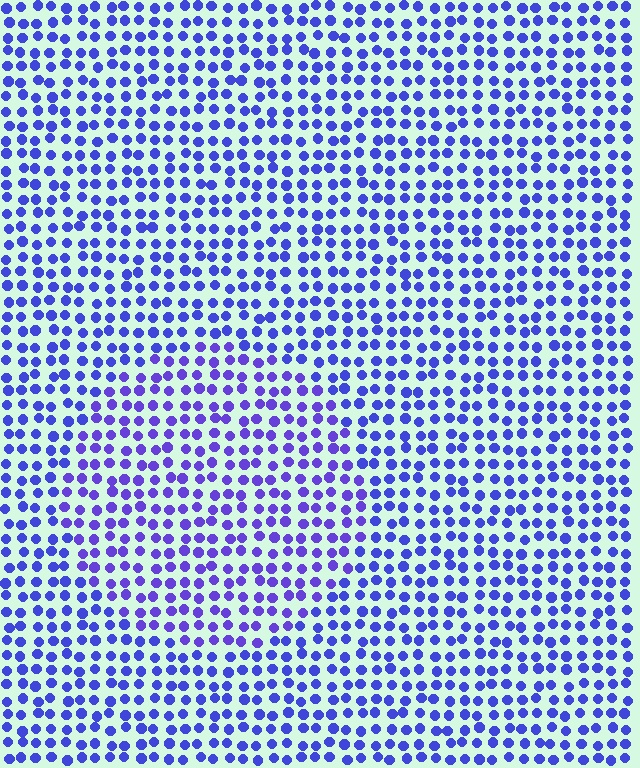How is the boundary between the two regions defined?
The boundary is defined purely by a slight shift in hue (about 18 degrees). Spacing, size, and orientation are identical on both sides.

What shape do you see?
I see a circle.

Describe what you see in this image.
The image is filled with small blue elements in a uniform arrangement. A circle-shaped region is visible where the elements are tinted to a slightly different hue, forming a subtle color boundary.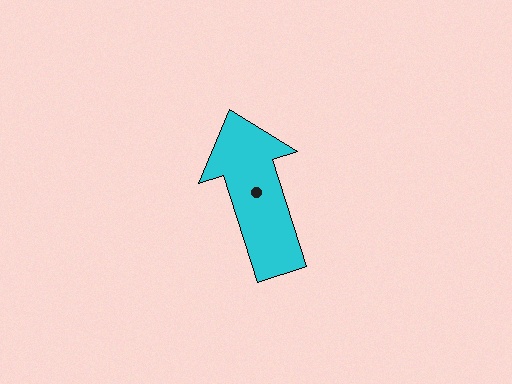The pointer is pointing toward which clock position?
Roughly 11 o'clock.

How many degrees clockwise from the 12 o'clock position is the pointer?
Approximately 342 degrees.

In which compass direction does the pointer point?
North.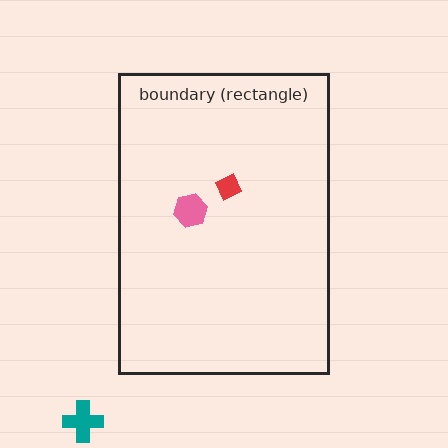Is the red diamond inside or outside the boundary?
Inside.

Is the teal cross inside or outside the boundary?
Outside.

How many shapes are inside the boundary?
2 inside, 1 outside.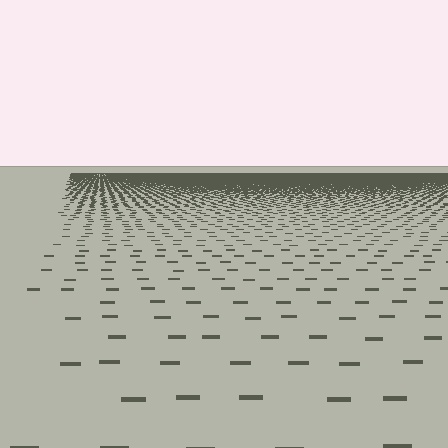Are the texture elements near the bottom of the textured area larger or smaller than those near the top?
Larger. Near the bottom, elements are closer to the viewer and appear at a bigger on-screen size.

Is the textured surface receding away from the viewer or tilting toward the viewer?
The surface is receding away from the viewer. Texture elements get smaller and denser toward the top.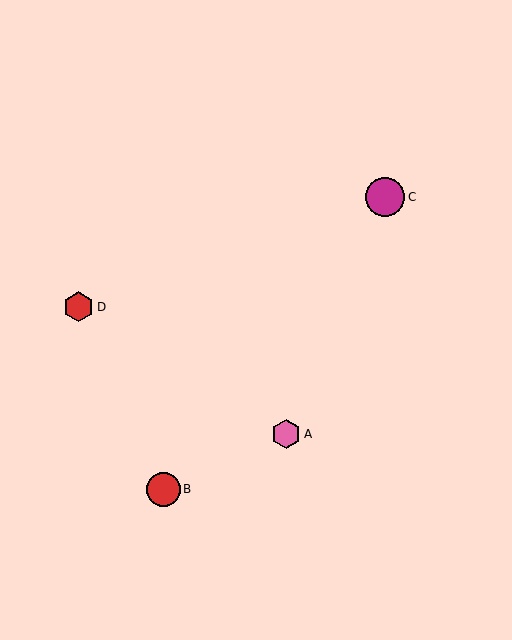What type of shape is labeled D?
Shape D is a red hexagon.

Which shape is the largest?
The magenta circle (labeled C) is the largest.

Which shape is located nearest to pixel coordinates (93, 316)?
The red hexagon (labeled D) at (79, 307) is nearest to that location.